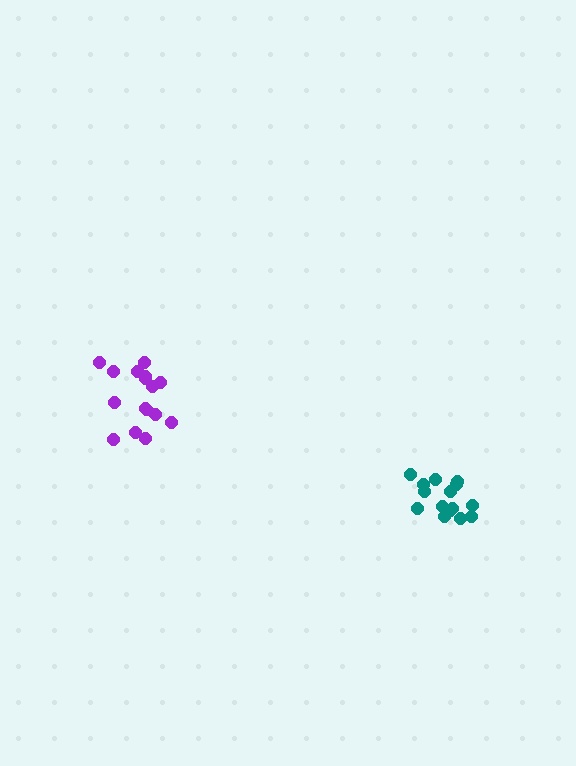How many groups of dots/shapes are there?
There are 2 groups.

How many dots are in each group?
Group 1: 16 dots, Group 2: 15 dots (31 total).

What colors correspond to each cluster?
The clusters are colored: purple, teal.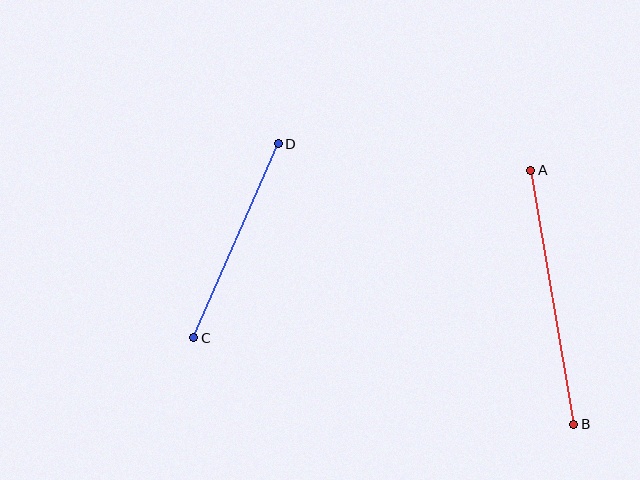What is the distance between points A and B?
The distance is approximately 258 pixels.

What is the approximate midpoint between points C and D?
The midpoint is at approximately (236, 241) pixels.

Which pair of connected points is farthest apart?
Points A and B are farthest apart.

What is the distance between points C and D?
The distance is approximately 212 pixels.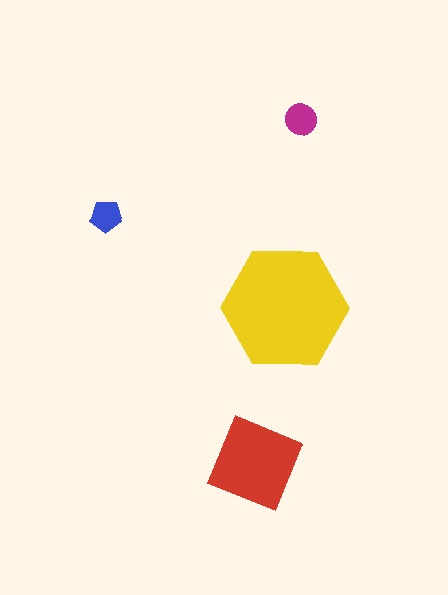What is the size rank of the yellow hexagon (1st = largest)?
1st.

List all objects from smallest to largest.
The blue pentagon, the magenta circle, the red diamond, the yellow hexagon.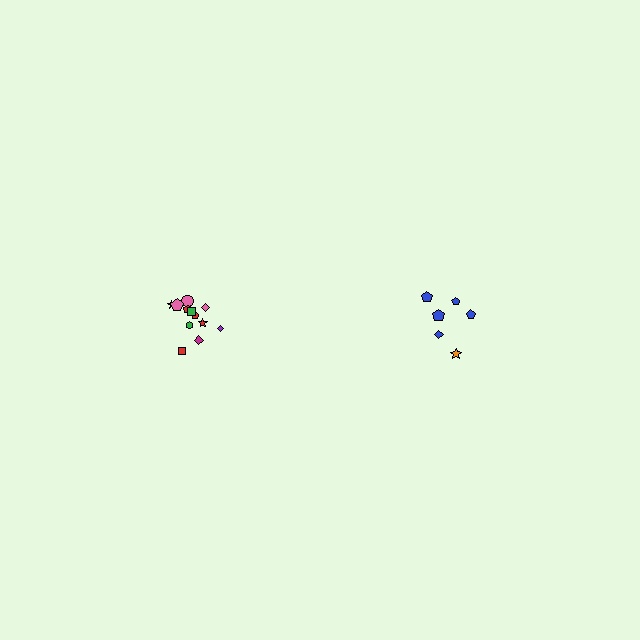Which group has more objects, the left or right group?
The left group.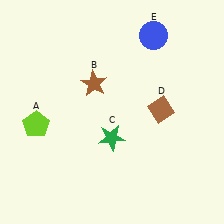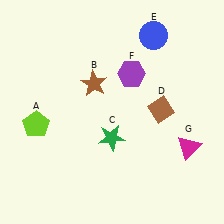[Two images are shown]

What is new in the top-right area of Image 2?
A purple hexagon (F) was added in the top-right area of Image 2.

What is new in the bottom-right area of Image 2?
A magenta triangle (G) was added in the bottom-right area of Image 2.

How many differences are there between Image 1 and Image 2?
There are 2 differences between the two images.